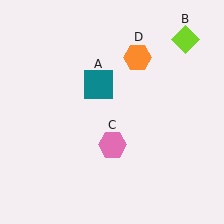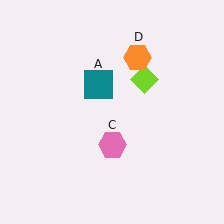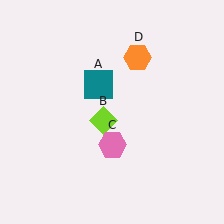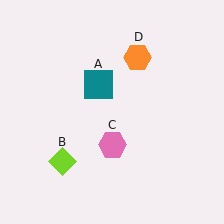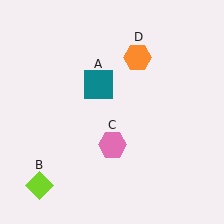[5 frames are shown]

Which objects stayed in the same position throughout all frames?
Teal square (object A) and pink hexagon (object C) and orange hexagon (object D) remained stationary.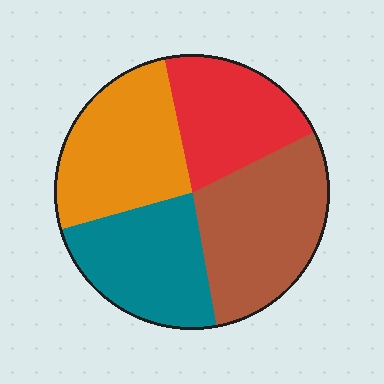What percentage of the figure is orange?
Orange covers about 25% of the figure.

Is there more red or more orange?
Orange.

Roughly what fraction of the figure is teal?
Teal covers around 25% of the figure.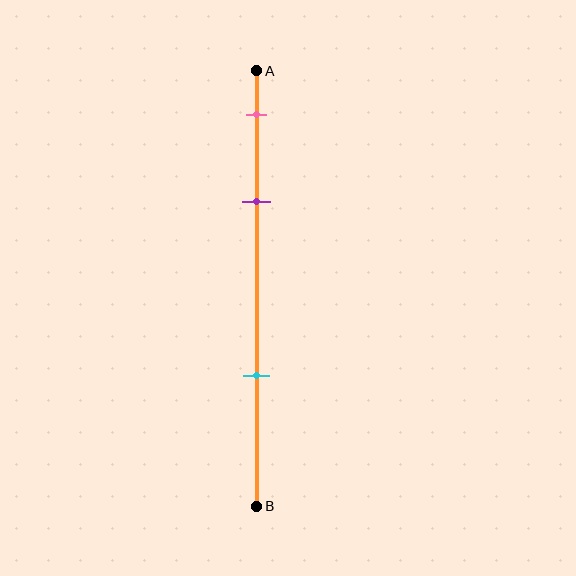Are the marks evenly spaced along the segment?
No, the marks are not evenly spaced.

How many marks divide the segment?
There are 3 marks dividing the segment.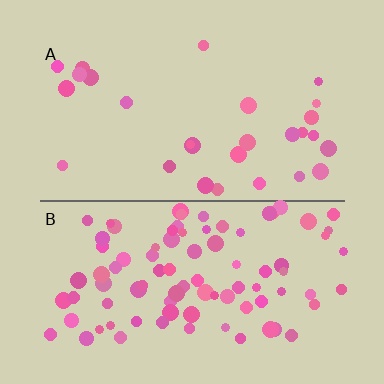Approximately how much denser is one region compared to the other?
Approximately 3.2× — region B over region A.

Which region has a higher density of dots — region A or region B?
B (the bottom).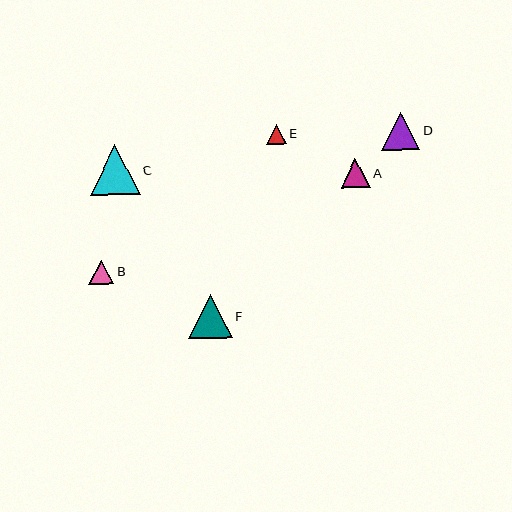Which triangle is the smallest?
Triangle E is the smallest with a size of approximately 20 pixels.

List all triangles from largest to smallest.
From largest to smallest: C, F, D, A, B, E.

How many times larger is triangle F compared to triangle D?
Triangle F is approximately 1.1 times the size of triangle D.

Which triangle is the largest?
Triangle C is the largest with a size of approximately 49 pixels.